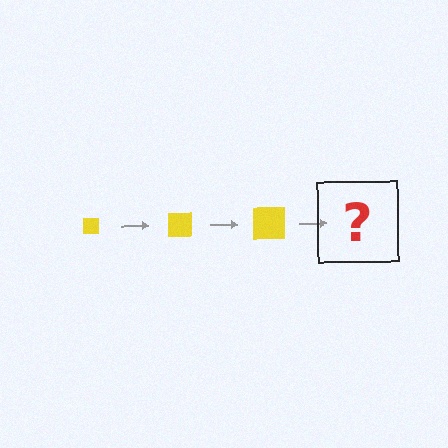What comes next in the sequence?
The next element should be a yellow square, larger than the previous one.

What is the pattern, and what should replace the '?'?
The pattern is that the square gets progressively larger each step. The '?' should be a yellow square, larger than the previous one.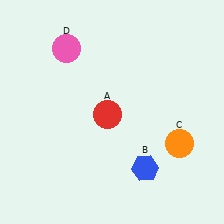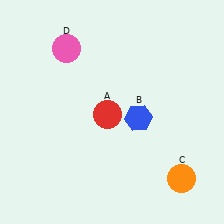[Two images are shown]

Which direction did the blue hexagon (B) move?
The blue hexagon (B) moved up.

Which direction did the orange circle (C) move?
The orange circle (C) moved down.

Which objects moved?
The objects that moved are: the blue hexagon (B), the orange circle (C).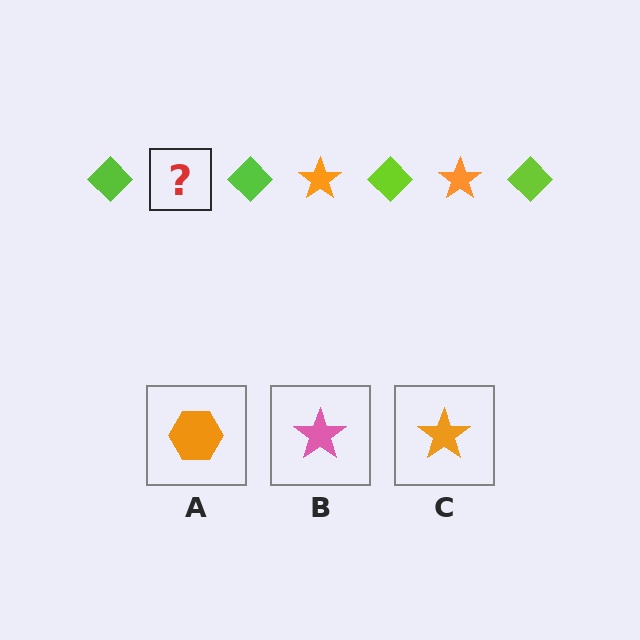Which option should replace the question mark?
Option C.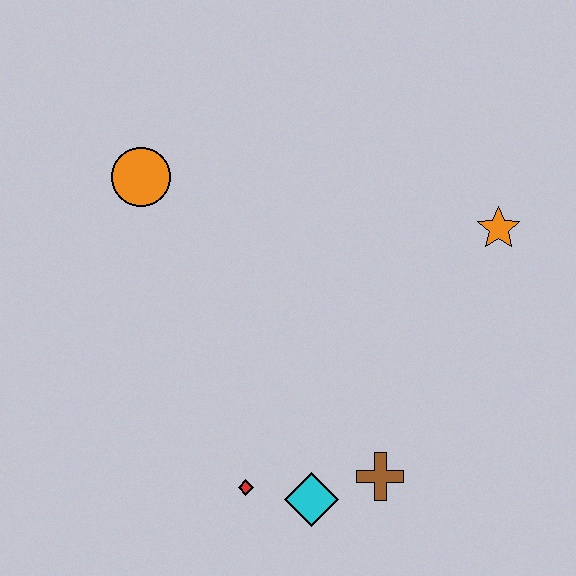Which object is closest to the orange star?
The brown cross is closest to the orange star.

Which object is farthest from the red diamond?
The orange star is farthest from the red diamond.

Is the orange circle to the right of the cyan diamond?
No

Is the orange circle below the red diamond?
No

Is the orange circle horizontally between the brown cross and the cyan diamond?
No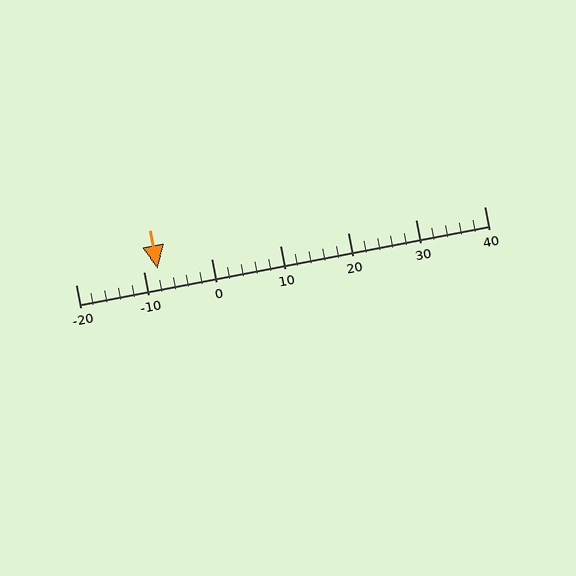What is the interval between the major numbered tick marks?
The major tick marks are spaced 10 units apart.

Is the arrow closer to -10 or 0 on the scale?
The arrow is closer to -10.